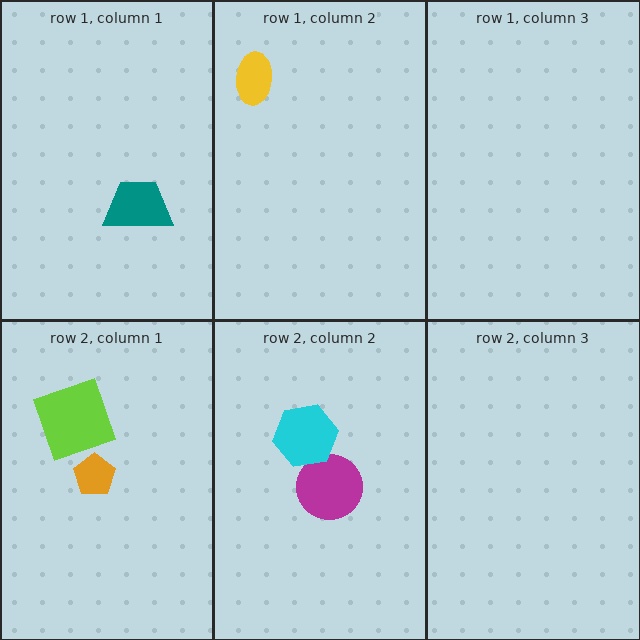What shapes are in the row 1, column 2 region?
The yellow ellipse.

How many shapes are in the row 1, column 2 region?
1.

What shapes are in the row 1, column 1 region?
The teal trapezoid.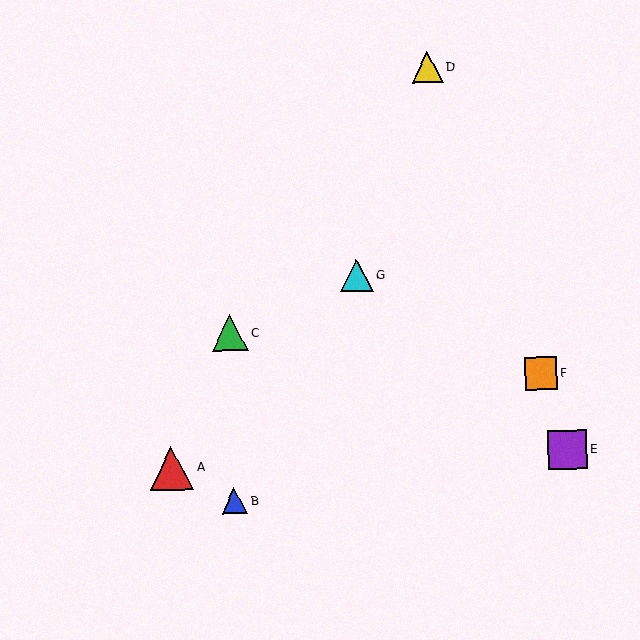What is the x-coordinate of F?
Object F is at x≈541.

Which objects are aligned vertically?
Objects B, C are aligned vertically.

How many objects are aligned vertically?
2 objects (B, C) are aligned vertically.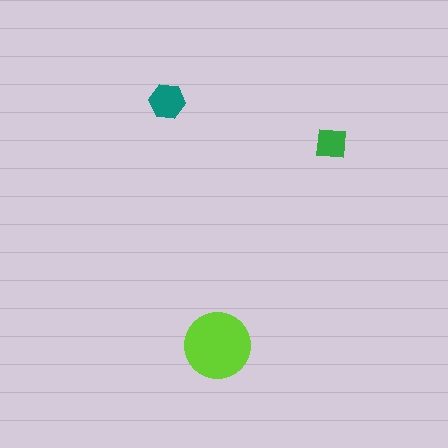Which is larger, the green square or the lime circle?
The lime circle.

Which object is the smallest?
The green square.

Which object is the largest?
The lime circle.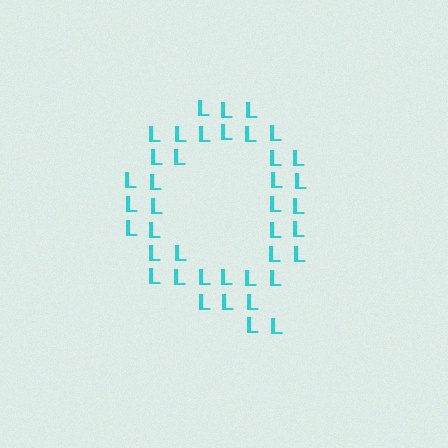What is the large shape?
The large shape is the letter Q.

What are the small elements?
The small elements are letter L's.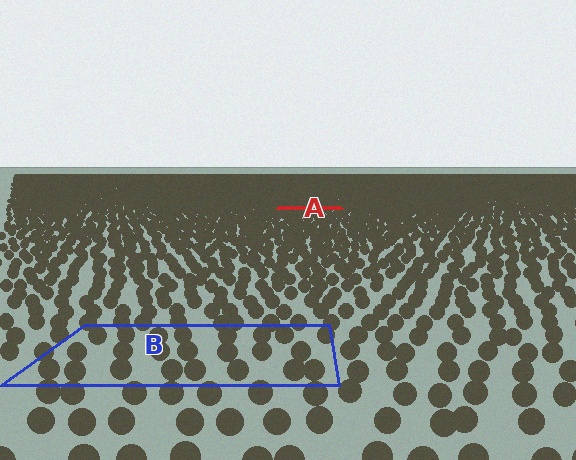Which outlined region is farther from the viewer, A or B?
Region A is farther from the viewer — the texture elements inside it appear smaller and more densely packed.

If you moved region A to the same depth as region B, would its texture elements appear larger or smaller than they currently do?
They would appear larger. At a closer depth, the same texture elements are projected at a bigger on-screen size.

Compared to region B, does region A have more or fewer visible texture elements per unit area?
Region A has more texture elements per unit area — they are packed more densely because it is farther away.